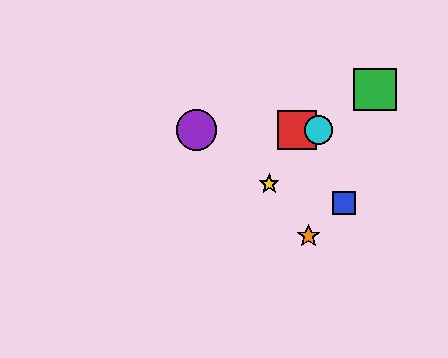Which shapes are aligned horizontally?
The red square, the purple circle, the cyan circle are aligned horizontally.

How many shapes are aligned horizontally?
3 shapes (the red square, the purple circle, the cyan circle) are aligned horizontally.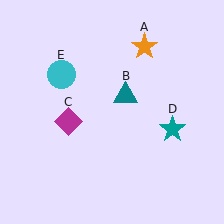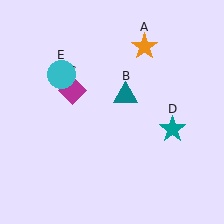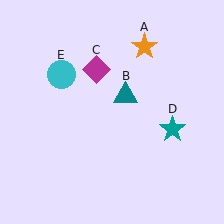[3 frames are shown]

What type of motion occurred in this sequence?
The magenta diamond (object C) rotated clockwise around the center of the scene.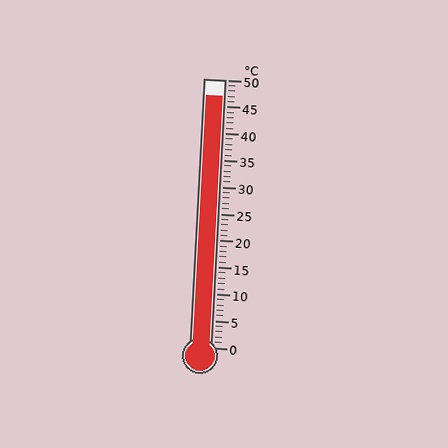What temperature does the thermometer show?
The thermometer shows approximately 47°C.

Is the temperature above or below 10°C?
The temperature is above 10°C.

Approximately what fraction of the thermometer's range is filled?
The thermometer is filled to approximately 95% of its range.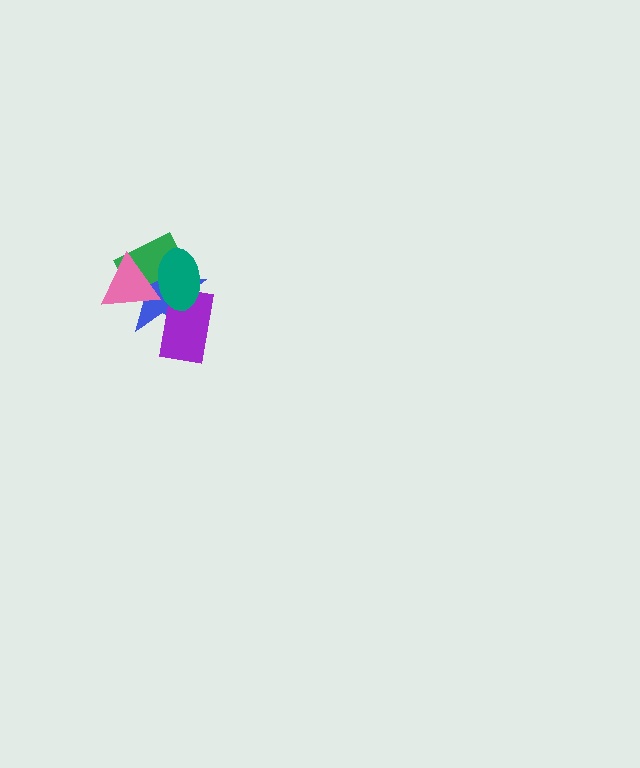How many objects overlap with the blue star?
4 objects overlap with the blue star.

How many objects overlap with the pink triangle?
3 objects overlap with the pink triangle.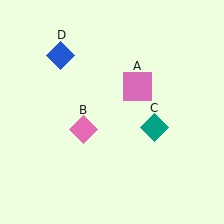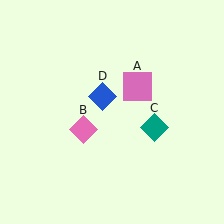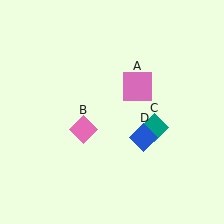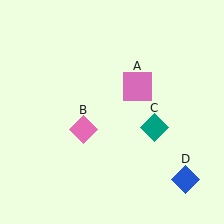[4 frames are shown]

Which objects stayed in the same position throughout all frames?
Pink square (object A) and pink diamond (object B) and teal diamond (object C) remained stationary.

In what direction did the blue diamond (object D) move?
The blue diamond (object D) moved down and to the right.